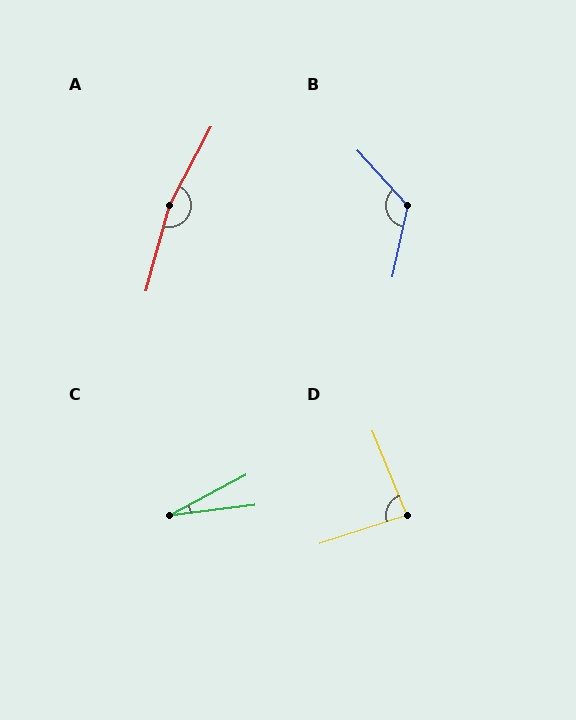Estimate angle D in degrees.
Approximately 86 degrees.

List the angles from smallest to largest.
C (21°), D (86°), B (125°), A (168°).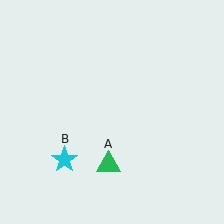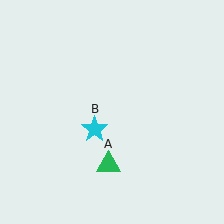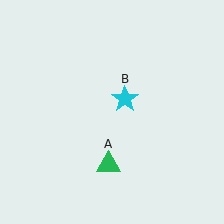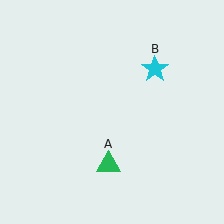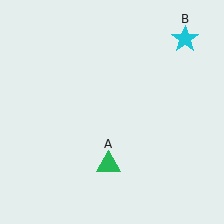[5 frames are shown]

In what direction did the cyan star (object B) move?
The cyan star (object B) moved up and to the right.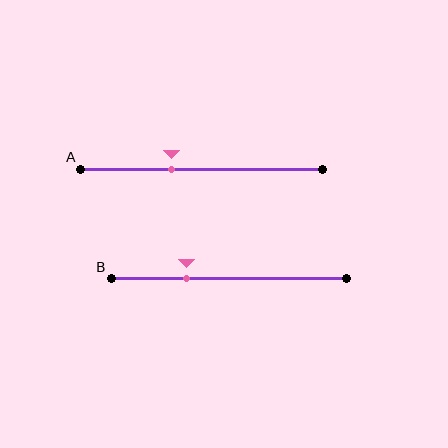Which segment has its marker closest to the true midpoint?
Segment A has its marker closest to the true midpoint.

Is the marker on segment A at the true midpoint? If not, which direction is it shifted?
No, the marker on segment A is shifted to the left by about 12% of the segment length.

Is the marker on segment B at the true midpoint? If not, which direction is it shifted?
No, the marker on segment B is shifted to the left by about 18% of the segment length.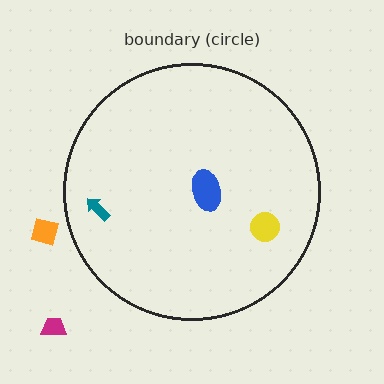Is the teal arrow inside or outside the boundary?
Inside.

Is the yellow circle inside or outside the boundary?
Inside.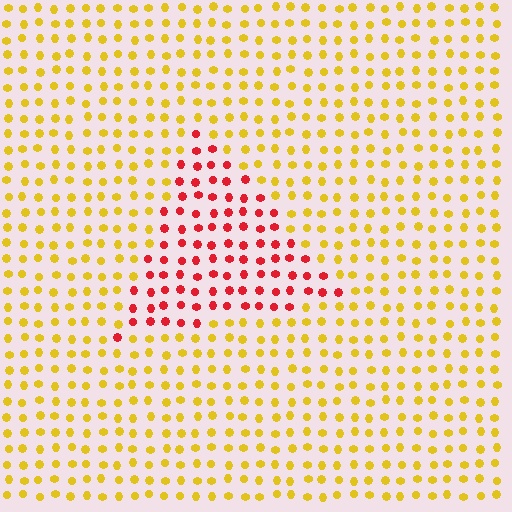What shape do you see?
I see a triangle.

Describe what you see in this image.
The image is filled with small yellow elements in a uniform arrangement. A triangle-shaped region is visible where the elements are tinted to a slightly different hue, forming a subtle color boundary.